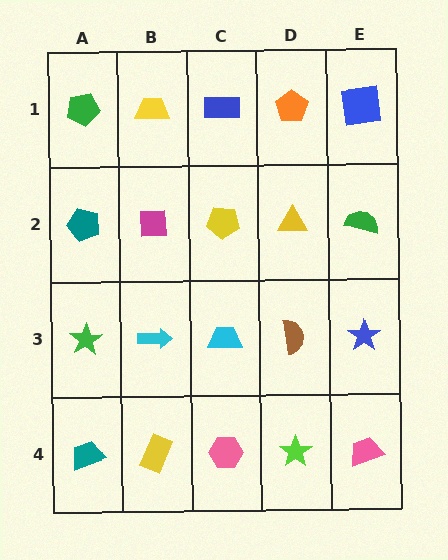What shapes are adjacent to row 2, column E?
A blue square (row 1, column E), a blue star (row 3, column E), a yellow triangle (row 2, column D).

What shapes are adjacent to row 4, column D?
A brown semicircle (row 3, column D), a pink hexagon (row 4, column C), a pink trapezoid (row 4, column E).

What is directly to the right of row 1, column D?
A blue square.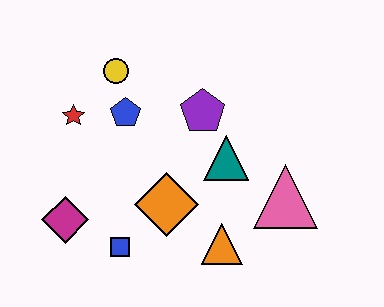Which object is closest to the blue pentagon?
The yellow circle is closest to the blue pentagon.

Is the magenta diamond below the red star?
Yes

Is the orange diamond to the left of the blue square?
No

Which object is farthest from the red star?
The pink triangle is farthest from the red star.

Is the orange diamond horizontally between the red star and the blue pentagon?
No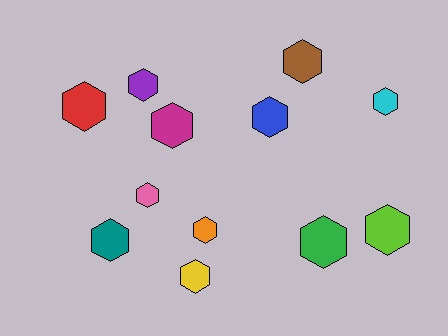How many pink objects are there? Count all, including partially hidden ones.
There is 1 pink object.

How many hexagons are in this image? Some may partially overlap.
There are 12 hexagons.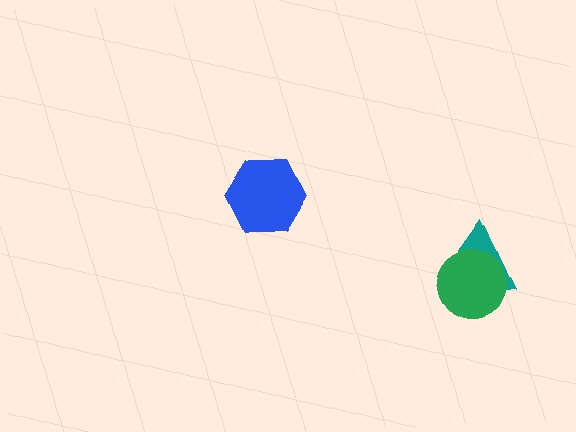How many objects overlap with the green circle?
1 object overlaps with the green circle.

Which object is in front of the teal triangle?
The green circle is in front of the teal triangle.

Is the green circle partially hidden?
No, no other shape covers it.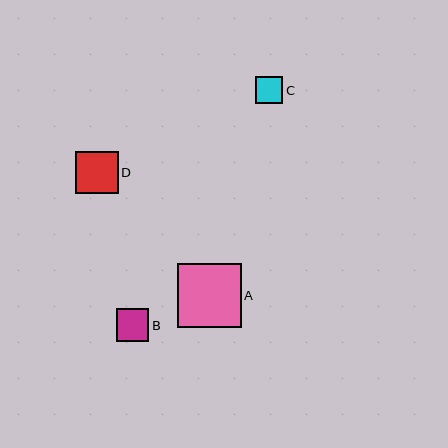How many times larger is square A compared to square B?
Square A is approximately 2.0 times the size of square B.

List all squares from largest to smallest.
From largest to smallest: A, D, B, C.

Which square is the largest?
Square A is the largest with a size of approximately 64 pixels.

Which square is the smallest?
Square C is the smallest with a size of approximately 27 pixels.